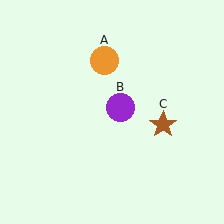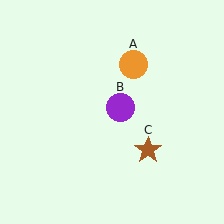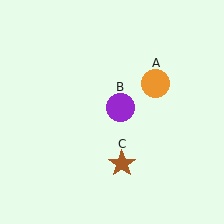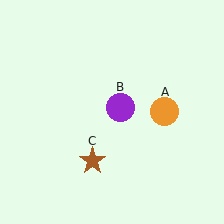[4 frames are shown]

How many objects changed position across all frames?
2 objects changed position: orange circle (object A), brown star (object C).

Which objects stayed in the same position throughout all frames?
Purple circle (object B) remained stationary.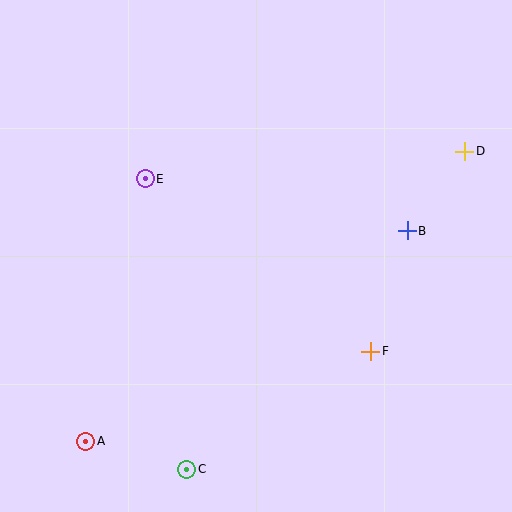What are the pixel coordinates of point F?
Point F is at (371, 351).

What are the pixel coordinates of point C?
Point C is at (187, 469).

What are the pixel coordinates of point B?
Point B is at (407, 231).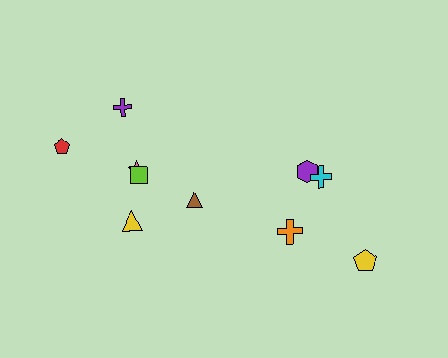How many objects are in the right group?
There are 4 objects.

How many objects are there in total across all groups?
There are 10 objects.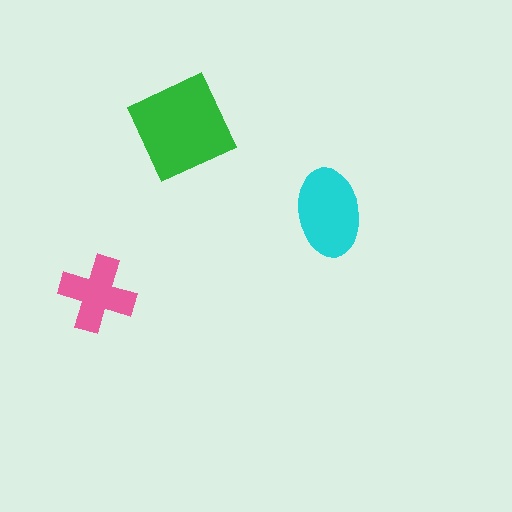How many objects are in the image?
There are 3 objects in the image.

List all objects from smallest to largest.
The pink cross, the cyan ellipse, the green square.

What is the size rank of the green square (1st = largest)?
1st.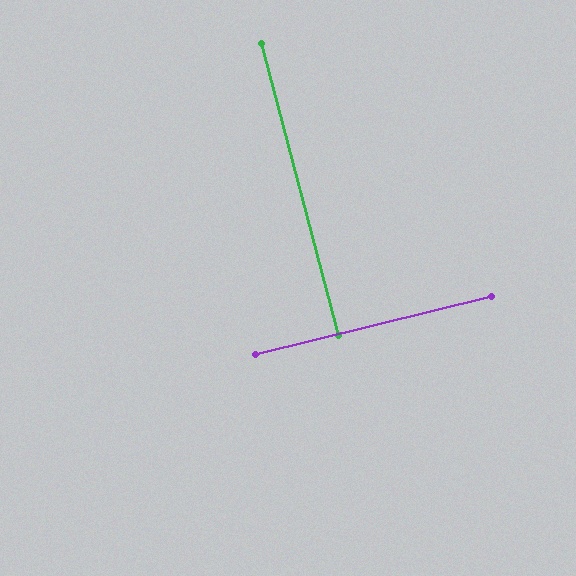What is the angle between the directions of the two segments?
Approximately 89 degrees.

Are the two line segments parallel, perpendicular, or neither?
Perpendicular — they meet at approximately 89°.